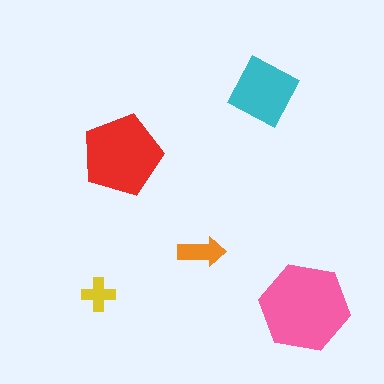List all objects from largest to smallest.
The pink hexagon, the red pentagon, the cyan diamond, the orange arrow, the yellow cross.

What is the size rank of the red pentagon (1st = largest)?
2nd.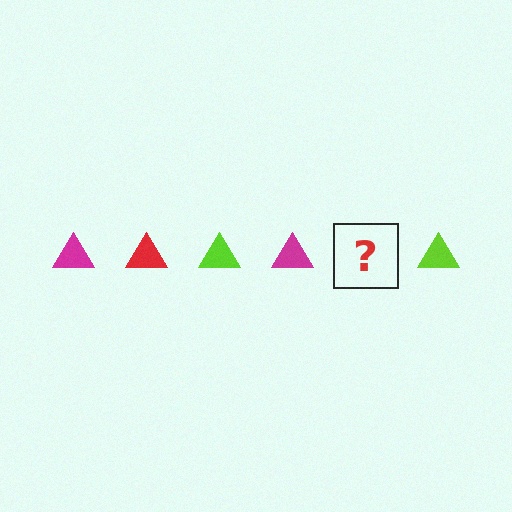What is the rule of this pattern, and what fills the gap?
The rule is that the pattern cycles through magenta, red, lime triangles. The gap should be filled with a red triangle.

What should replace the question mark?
The question mark should be replaced with a red triangle.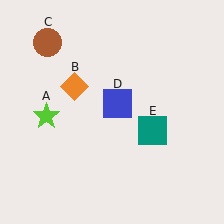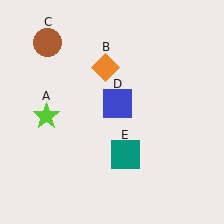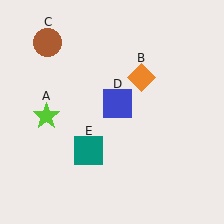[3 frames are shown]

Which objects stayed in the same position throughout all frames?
Lime star (object A) and brown circle (object C) and blue square (object D) remained stationary.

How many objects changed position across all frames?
2 objects changed position: orange diamond (object B), teal square (object E).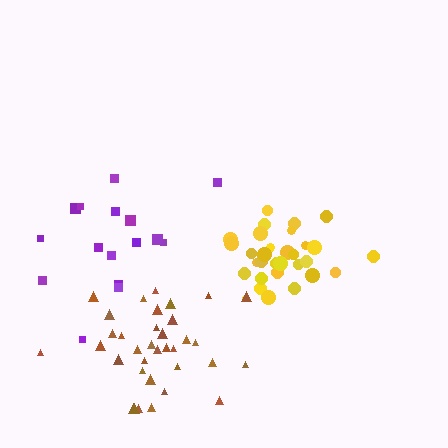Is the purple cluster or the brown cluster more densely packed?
Brown.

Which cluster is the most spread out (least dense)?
Purple.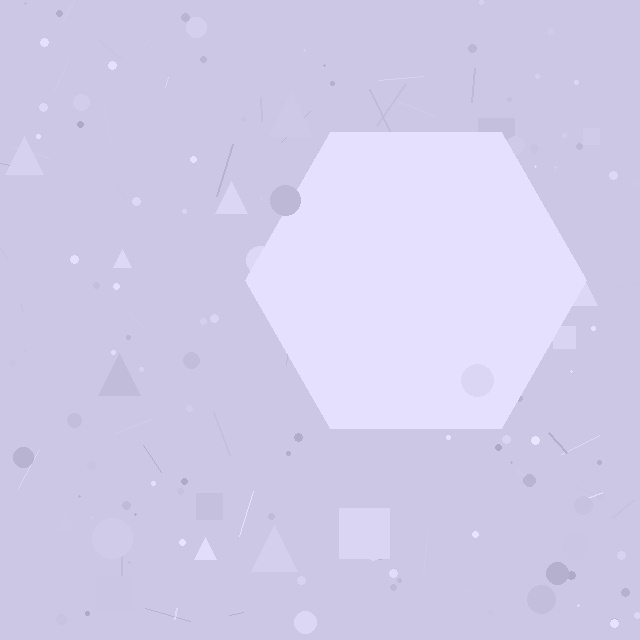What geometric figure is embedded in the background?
A hexagon is embedded in the background.